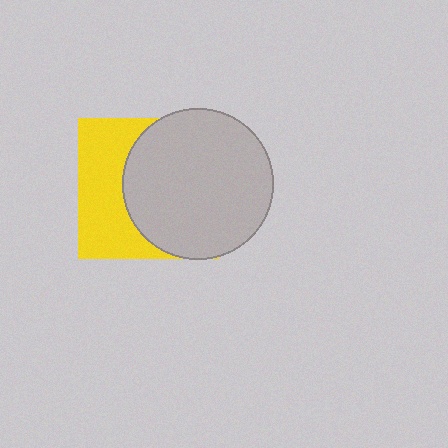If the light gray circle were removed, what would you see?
You would see the complete yellow square.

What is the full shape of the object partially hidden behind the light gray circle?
The partially hidden object is a yellow square.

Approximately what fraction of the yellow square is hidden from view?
Roughly 59% of the yellow square is hidden behind the light gray circle.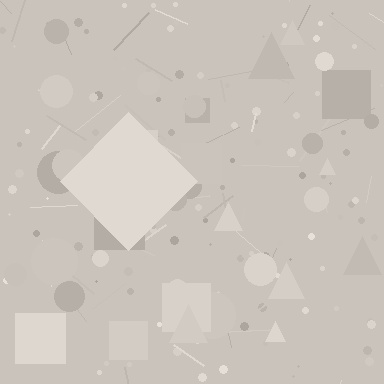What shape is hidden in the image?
A diamond is hidden in the image.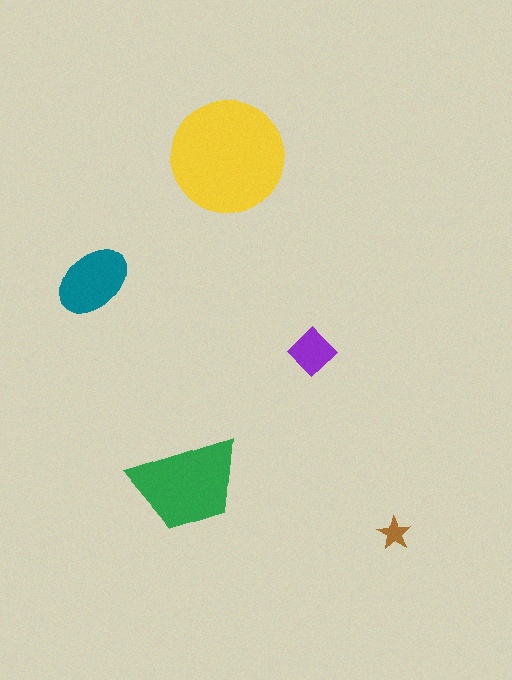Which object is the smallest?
The brown star.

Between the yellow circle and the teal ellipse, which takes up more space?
The yellow circle.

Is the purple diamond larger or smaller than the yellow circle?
Smaller.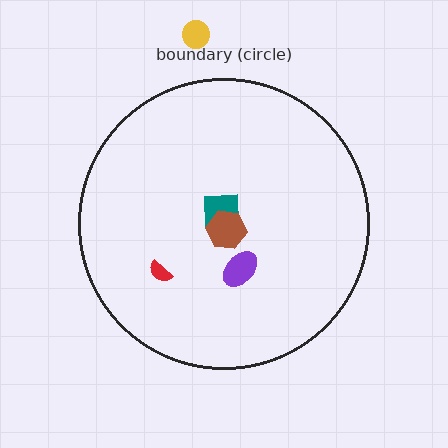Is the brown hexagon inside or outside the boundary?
Inside.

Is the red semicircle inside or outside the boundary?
Inside.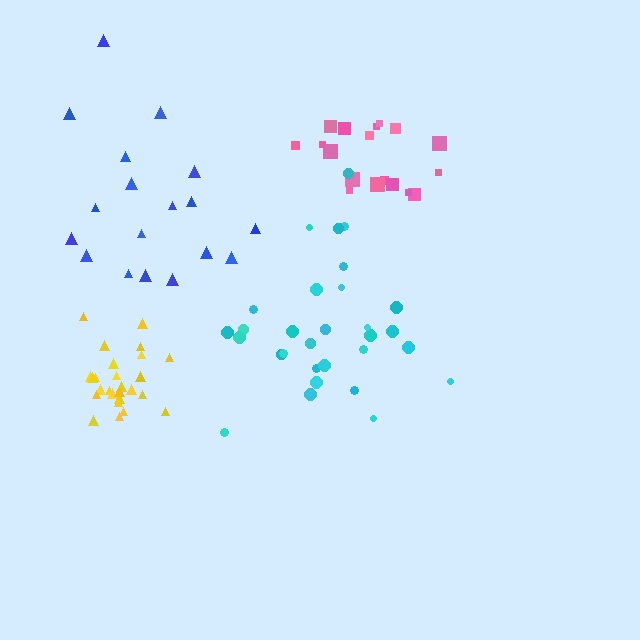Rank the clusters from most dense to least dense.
yellow, pink, cyan, blue.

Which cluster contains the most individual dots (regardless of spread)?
Cyan (30).